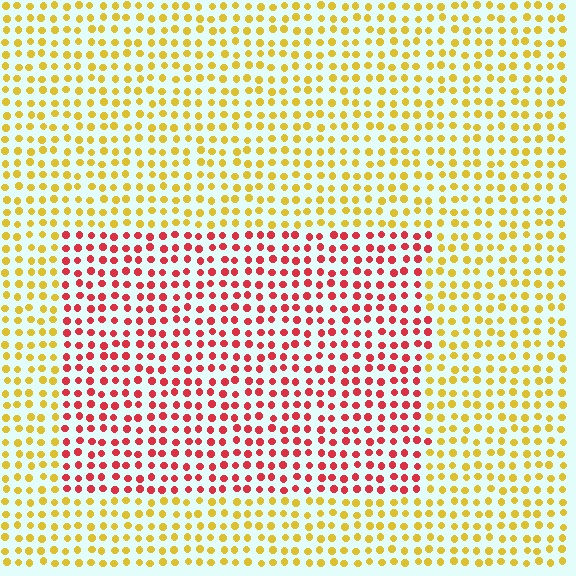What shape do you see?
I see a rectangle.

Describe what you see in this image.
The image is filled with small yellow elements in a uniform arrangement. A rectangle-shaped region is visible where the elements are tinted to a slightly different hue, forming a subtle color boundary.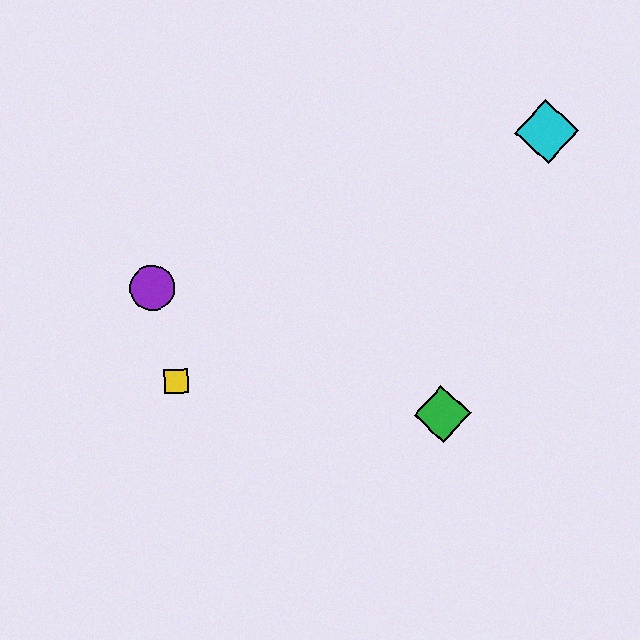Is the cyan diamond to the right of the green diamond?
Yes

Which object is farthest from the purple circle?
The cyan diamond is farthest from the purple circle.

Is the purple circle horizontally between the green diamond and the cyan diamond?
No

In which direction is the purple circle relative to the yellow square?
The purple circle is above the yellow square.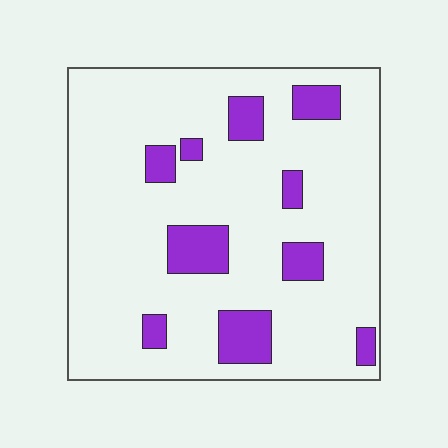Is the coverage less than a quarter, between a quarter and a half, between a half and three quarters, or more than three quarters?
Less than a quarter.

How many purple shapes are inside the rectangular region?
10.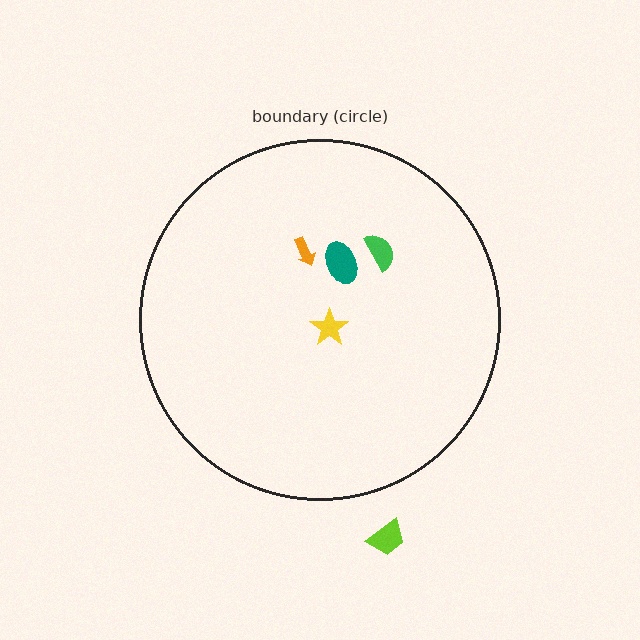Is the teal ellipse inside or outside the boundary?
Inside.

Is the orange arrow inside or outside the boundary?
Inside.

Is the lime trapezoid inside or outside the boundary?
Outside.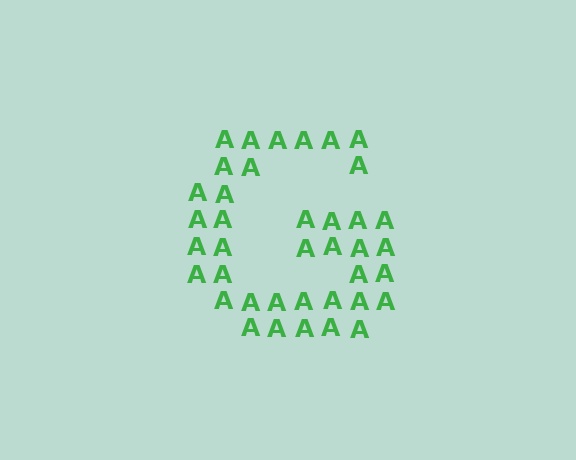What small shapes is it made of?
It is made of small letter A's.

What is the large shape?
The large shape is the letter G.